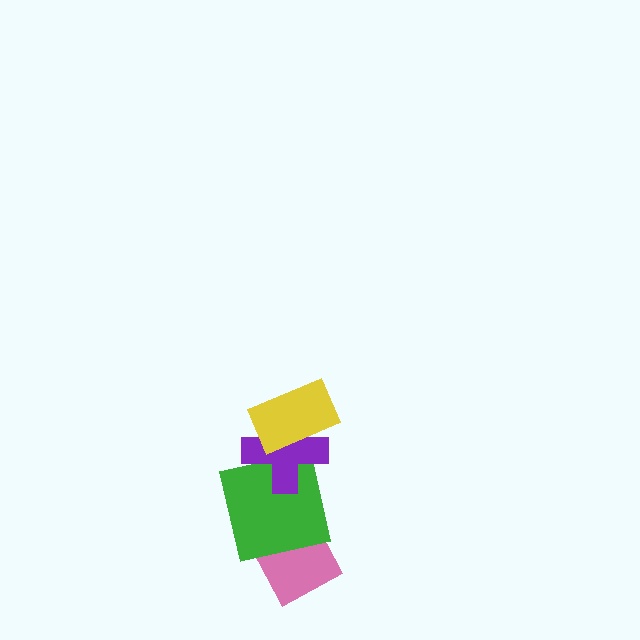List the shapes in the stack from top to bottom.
From top to bottom: the yellow rectangle, the purple cross, the green square, the pink diamond.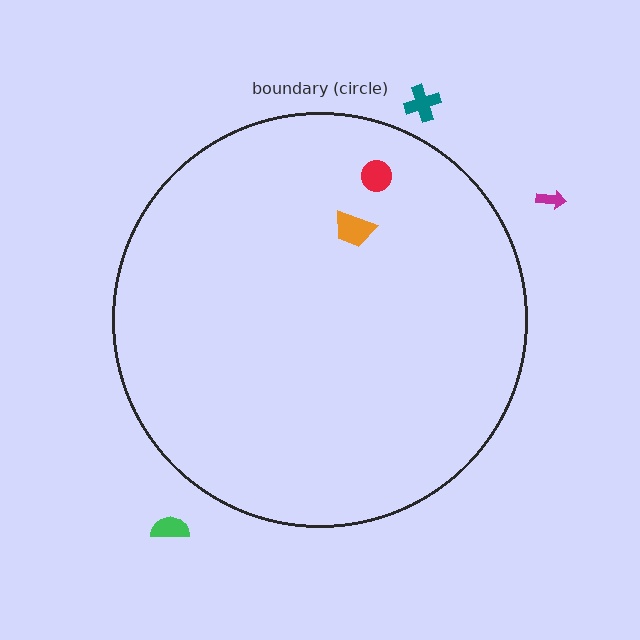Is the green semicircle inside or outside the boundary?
Outside.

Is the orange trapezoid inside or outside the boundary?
Inside.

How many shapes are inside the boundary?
2 inside, 3 outside.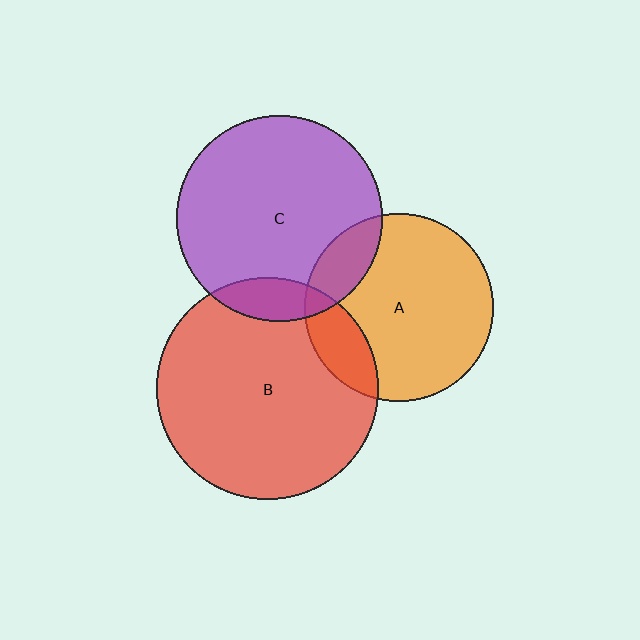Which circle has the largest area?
Circle B (red).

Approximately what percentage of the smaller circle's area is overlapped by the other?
Approximately 15%.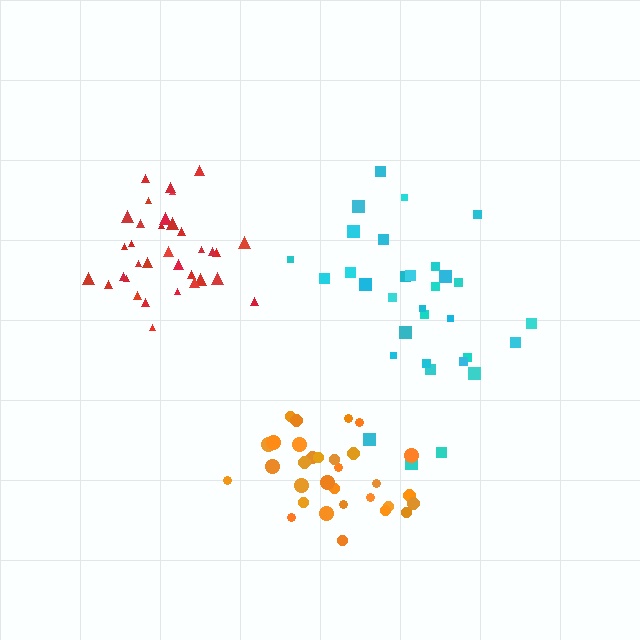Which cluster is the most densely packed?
Red.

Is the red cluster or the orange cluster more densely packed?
Red.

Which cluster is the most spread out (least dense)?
Cyan.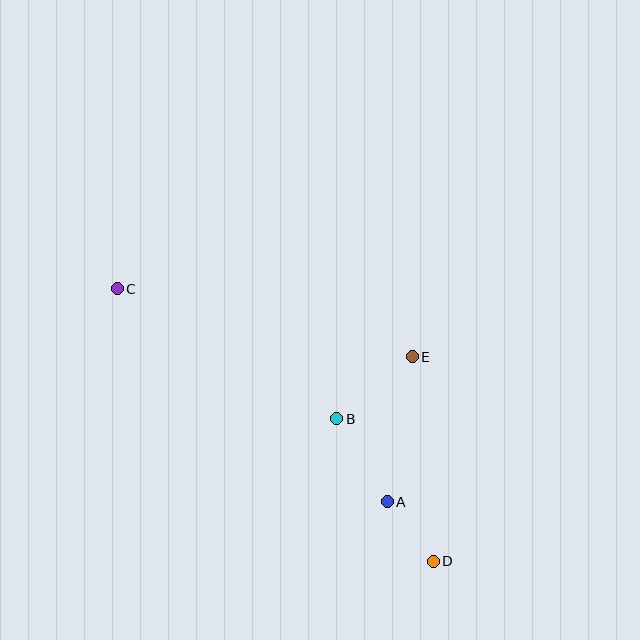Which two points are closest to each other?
Points A and D are closest to each other.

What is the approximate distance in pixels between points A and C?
The distance between A and C is approximately 344 pixels.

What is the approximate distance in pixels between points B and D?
The distance between B and D is approximately 172 pixels.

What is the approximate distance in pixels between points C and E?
The distance between C and E is approximately 303 pixels.